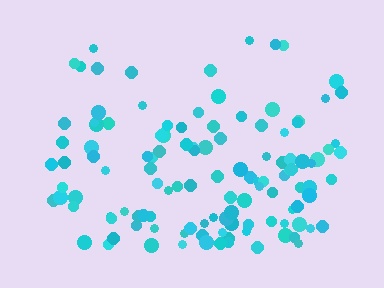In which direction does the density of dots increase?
From top to bottom, with the bottom side densest.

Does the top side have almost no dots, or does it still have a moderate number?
Still a moderate number, just noticeably fewer than the bottom.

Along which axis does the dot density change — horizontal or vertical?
Vertical.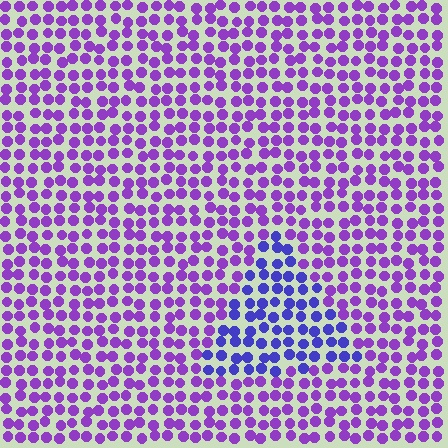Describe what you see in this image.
The image is filled with small purple elements in a uniform arrangement. A triangle-shaped region is visible where the elements are tinted to a slightly different hue, forming a subtle color boundary.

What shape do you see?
I see a triangle.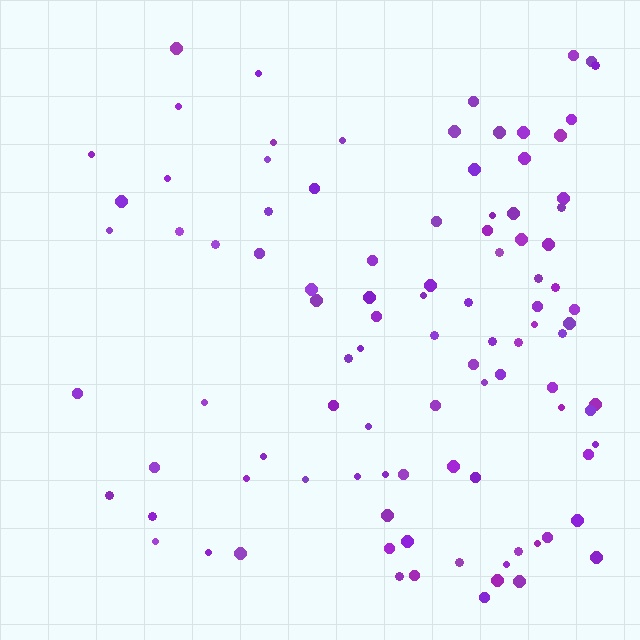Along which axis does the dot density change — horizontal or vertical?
Horizontal.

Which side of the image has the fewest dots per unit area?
The left.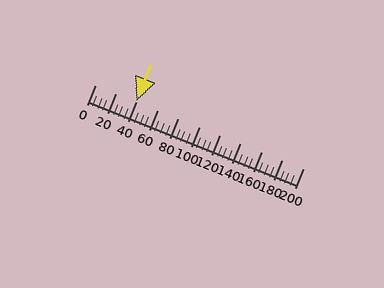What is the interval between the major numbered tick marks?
The major tick marks are spaced 20 units apart.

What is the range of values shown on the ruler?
The ruler shows values from 0 to 200.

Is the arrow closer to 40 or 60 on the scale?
The arrow is closer to 40.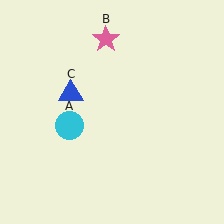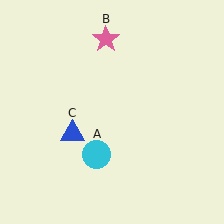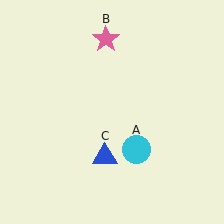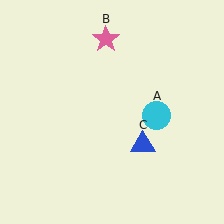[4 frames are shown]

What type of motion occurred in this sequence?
The cyan circle (object A), blue triangle (object C) rotated counterclockwise around the center of the scene.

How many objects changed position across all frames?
2 objects changed position: cyan circle (object A), blue triangle (object C).